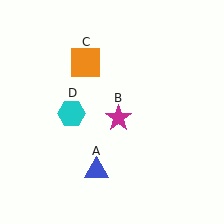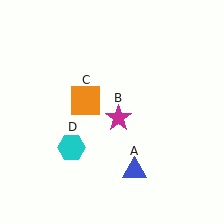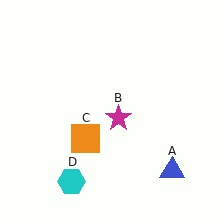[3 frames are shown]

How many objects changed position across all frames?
3 objects changed position: blue triangle (object A), orange square (object C), cyan hexagon (object D).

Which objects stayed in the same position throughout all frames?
Magenta star (object B) remained stationary.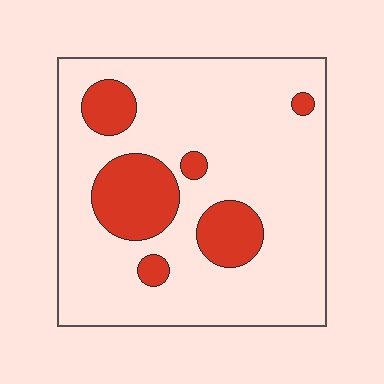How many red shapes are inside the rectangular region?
6.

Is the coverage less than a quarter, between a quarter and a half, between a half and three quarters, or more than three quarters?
Less than a quarter.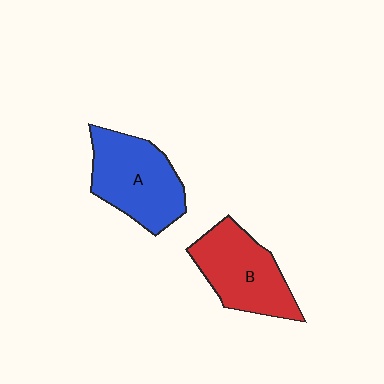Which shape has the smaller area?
Shape B (red).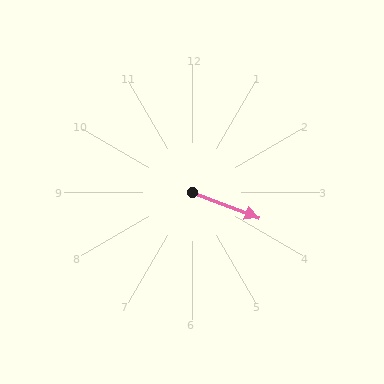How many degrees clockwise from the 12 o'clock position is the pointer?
Approximately 111 degrees.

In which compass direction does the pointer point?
East.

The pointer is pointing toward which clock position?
Roughly 4 o'clock.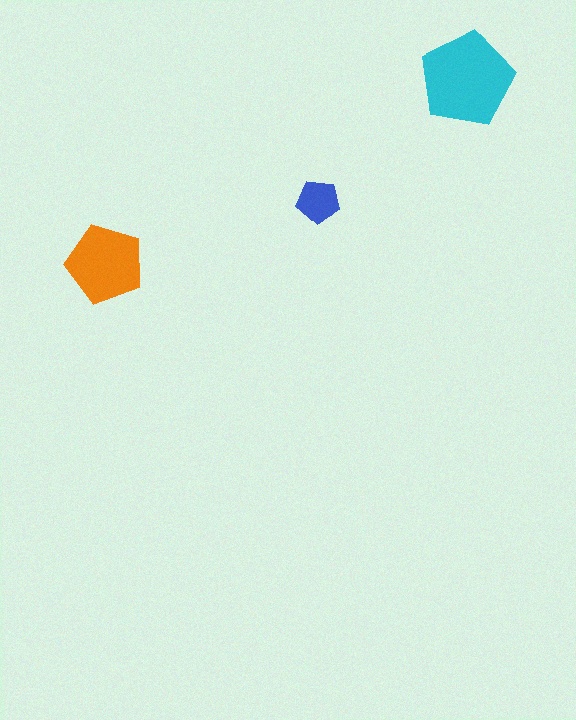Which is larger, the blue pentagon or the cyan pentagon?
The cyan one.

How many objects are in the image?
There are 3 objects in the image.